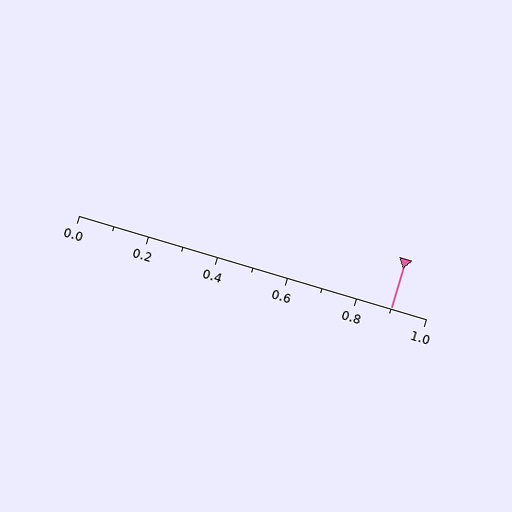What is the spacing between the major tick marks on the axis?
The major ticks are spaced 0.2 apart.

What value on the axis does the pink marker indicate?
The marker indicates approximately 0.9.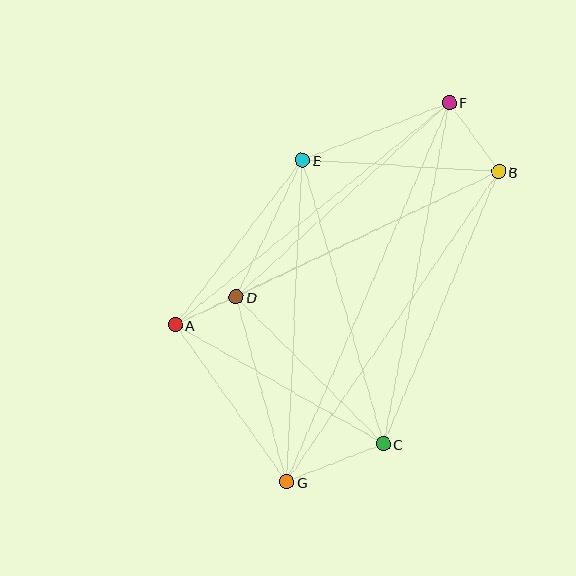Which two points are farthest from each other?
Points F and G are farthest from each other.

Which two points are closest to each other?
Points A and D are closest to each other.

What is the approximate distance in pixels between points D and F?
The distance between D and F is approximately 289 pixels.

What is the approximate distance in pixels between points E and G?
The distance between E and G is approximately 322 pixels.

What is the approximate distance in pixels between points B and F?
The distance between B and F is approximately 85 pixels.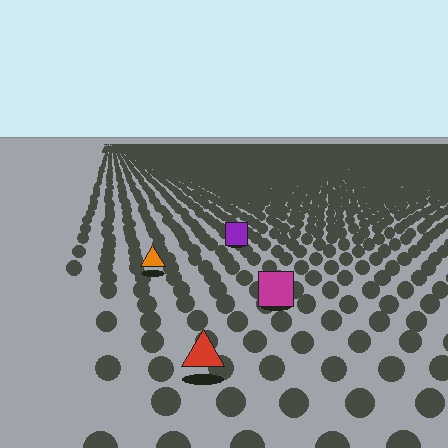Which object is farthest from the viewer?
The purple square is farthest from the viewer. It appears smaller and the ground texture around it is denser.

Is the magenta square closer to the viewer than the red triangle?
No. The red triangle is closer — you can tell from the texture gradient: the ground texture is coarser near it.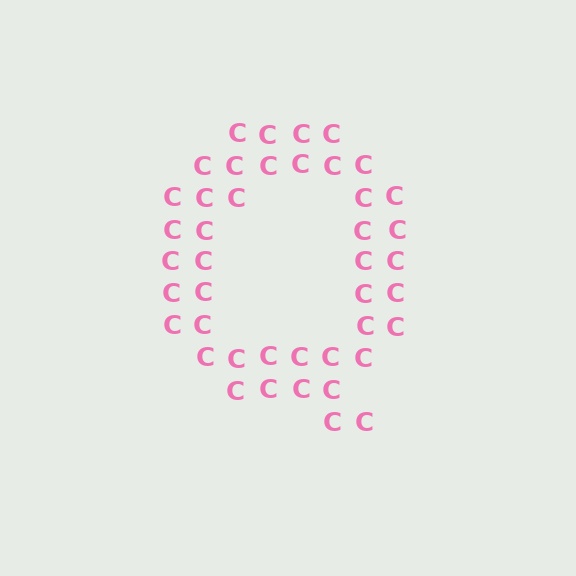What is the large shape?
The large shape is the letter Q.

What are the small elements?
The small elements are letter C's.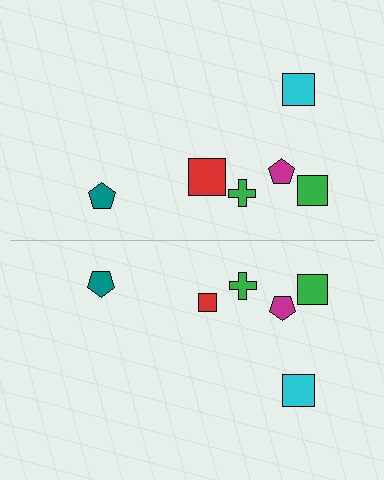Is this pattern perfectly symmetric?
No, the pattern is not perfectly symmetric. The red square on the bottom side has a different size than its mirror counterpart.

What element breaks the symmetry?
The red square on the bottom side has a different size than its mirror counterpart.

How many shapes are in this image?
There are 12 shapes in this image.